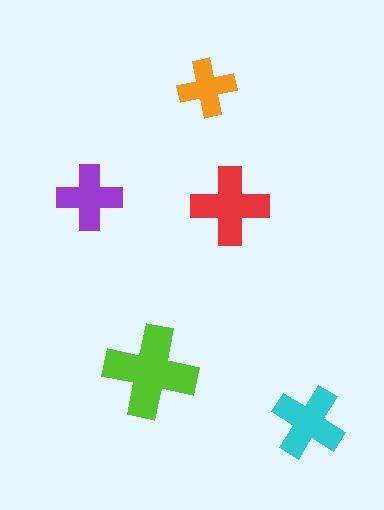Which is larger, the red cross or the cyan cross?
The red one.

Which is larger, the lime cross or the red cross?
The lime one.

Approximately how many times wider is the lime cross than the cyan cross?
About 1.5 times wider.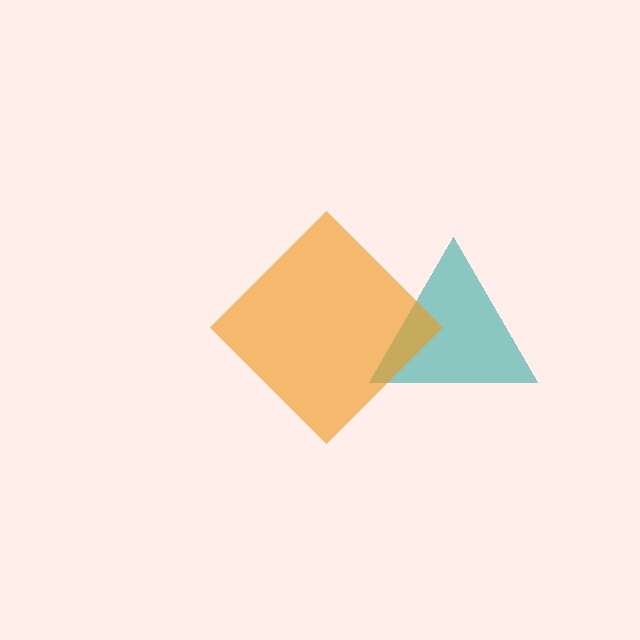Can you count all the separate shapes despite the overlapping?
Yes, there are 2 separate shapes.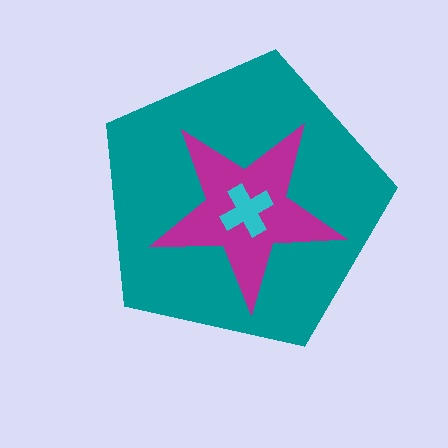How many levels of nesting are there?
3.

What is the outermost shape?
The teal pentagon.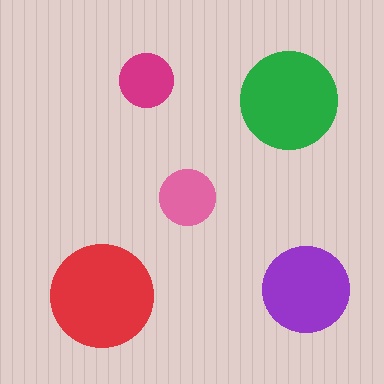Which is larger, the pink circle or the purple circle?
The purple one.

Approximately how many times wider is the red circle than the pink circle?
About 2 times wider.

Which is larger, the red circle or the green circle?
The red one.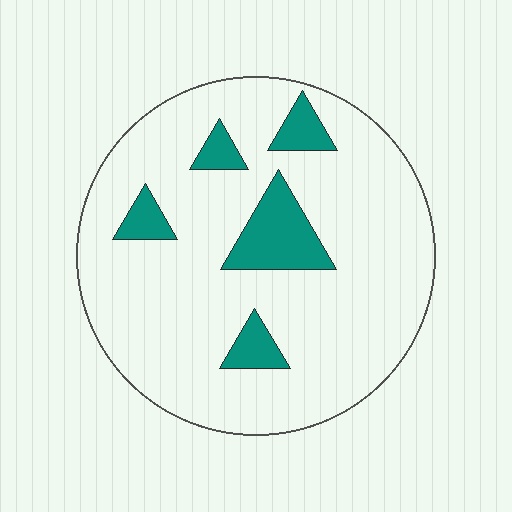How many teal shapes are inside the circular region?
5.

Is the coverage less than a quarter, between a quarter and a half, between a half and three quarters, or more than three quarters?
Less than a quarter.